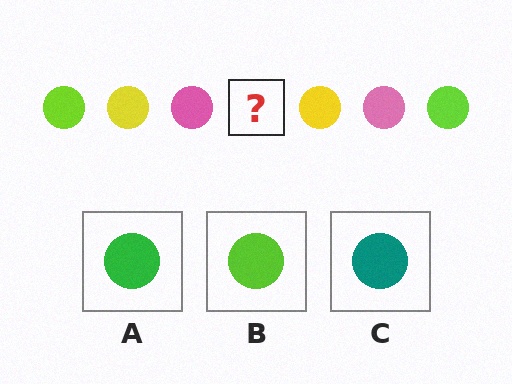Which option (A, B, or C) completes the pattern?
B.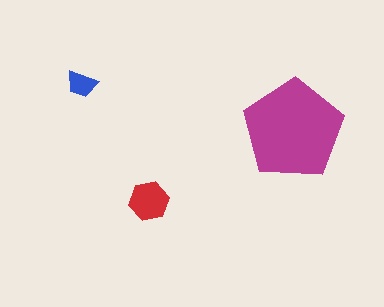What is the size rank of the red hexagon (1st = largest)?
2nd.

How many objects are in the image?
There are 3 objects in the image.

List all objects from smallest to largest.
The blue trapezoid, the red hexagon, the magenta pentagon.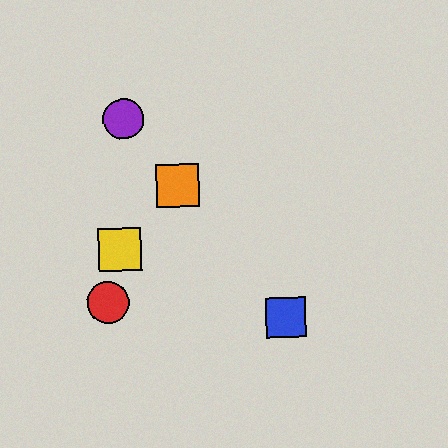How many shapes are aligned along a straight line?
4 shapes (the blue square, the green circle, the purple circle, the orange square) are aligned along a straight line.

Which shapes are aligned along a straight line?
The blue square, the green circle, the purple circle, the orange square are aligned along a straight line.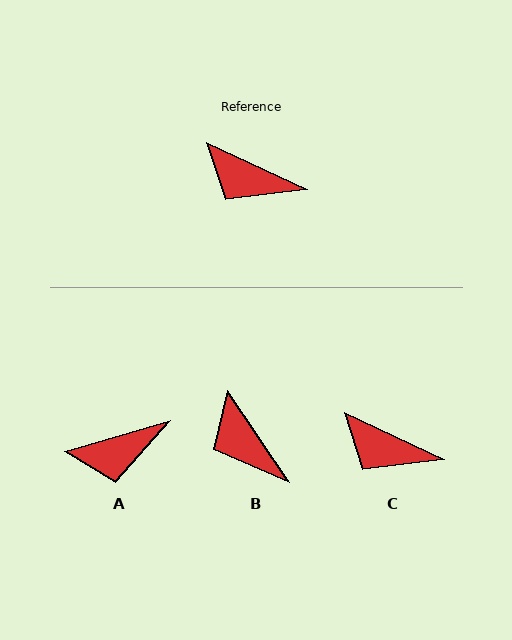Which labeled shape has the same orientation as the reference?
C.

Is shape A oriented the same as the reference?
No, it is off by about 42 degrees.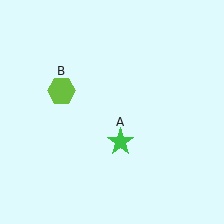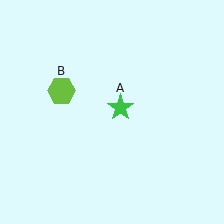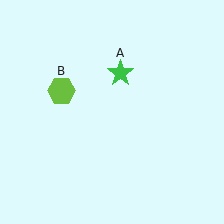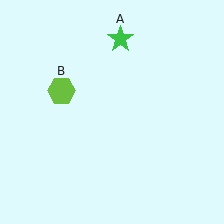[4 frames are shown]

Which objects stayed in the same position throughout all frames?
Lime hexagon (object B) remained stationary.